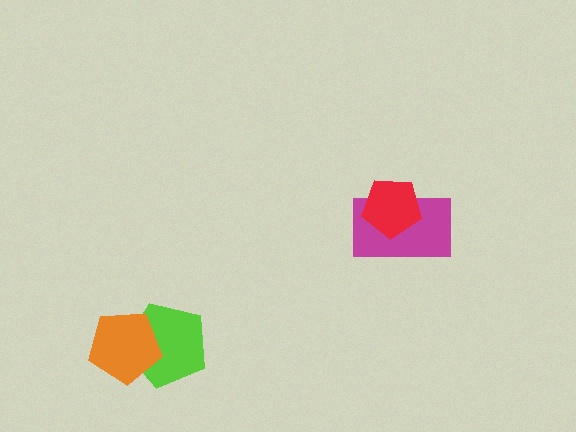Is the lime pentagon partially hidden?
Yes, it is partially covered by another shape.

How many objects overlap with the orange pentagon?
1 object overlaps with the orange pentagon.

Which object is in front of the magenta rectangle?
The red pentagon is in front of the magenta rectangle.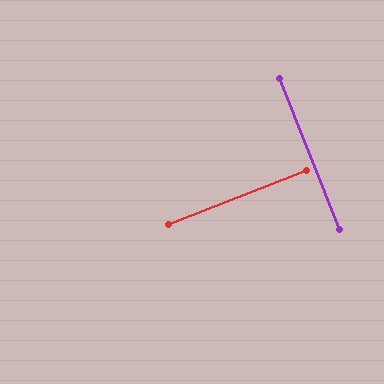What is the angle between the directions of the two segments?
Approximately 90 degrees.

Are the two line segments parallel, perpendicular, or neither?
Perpendicular — they meet at approximately 90°.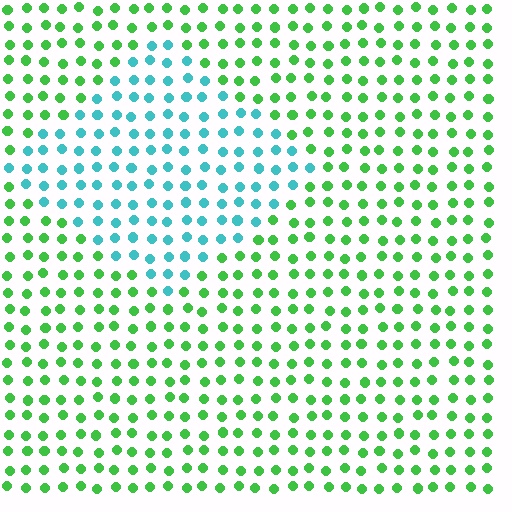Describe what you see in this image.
The image is filled with small green elements in a uniform arrangement. A diamond-shaped region is visible where the elements are tinted to a slightly different hue, forming a subtle color boundary.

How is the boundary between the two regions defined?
The boundary is defined purely by a slight shift in hue (about 59 degrees). Spacing, size, and orientation are identical on both sides.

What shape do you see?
I see a diamond.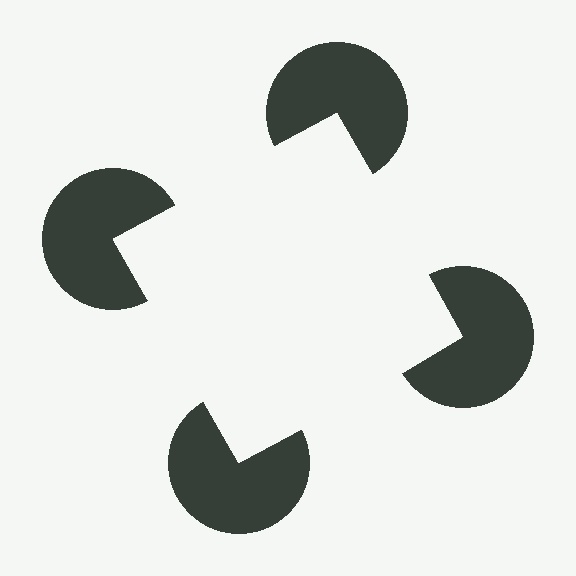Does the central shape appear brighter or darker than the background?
It typically appears slightly brighter than the background, even though no actual brightness change is drawn.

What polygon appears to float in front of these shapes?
An illusory square — its edges are inferred from the aligned wedge cuts in the pac-man discs, not physically drawn.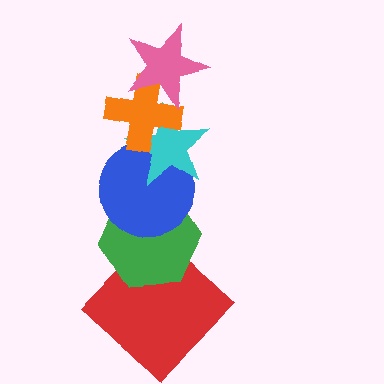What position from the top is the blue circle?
The blue circle is 4th from the top.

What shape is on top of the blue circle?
The cyan star is on top of the blue circle.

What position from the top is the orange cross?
The orange cross is 2nd from the top.